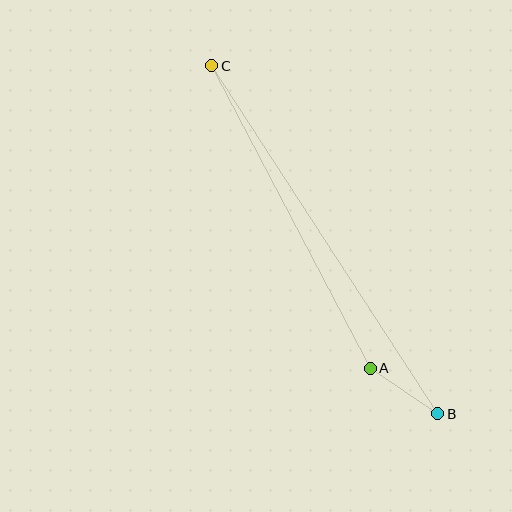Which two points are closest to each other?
Points A and B are closest to each other.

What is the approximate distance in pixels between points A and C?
The distance between A and C is approximately 341 pixels.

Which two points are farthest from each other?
Points B and C are farthest from each other.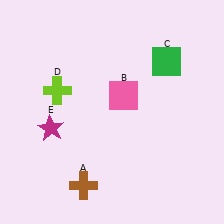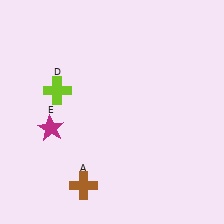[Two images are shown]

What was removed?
The pink square (B), the green square (C) were removed in Image 2.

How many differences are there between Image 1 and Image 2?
There are 2 differences between the two images.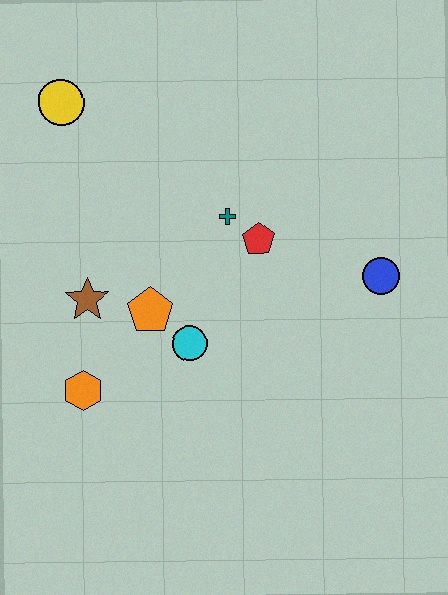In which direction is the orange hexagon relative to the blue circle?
The orange hexagon is to the left of the blue circle.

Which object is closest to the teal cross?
The red pentagon is closest to the teal cross.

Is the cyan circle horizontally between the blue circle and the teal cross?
No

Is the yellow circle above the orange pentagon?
Yes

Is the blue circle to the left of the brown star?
No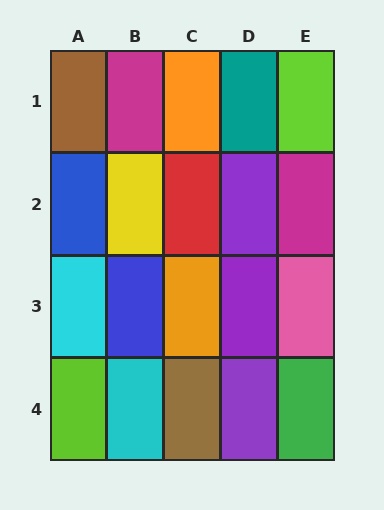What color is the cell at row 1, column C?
Orange.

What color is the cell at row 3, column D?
Purple.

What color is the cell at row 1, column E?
Lime.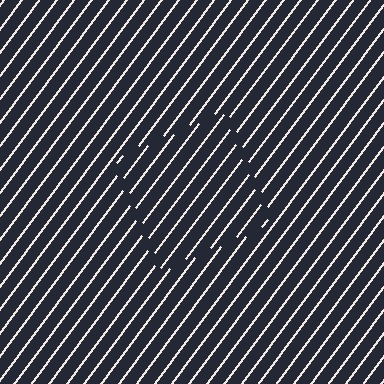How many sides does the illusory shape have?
4 sides — the line-ends trace a square.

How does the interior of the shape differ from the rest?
The interior of the shape contains the same grating, shifted by half a period — the contour is defined by the phase discontinuity where line-ends from the inner and outer gratings abut.